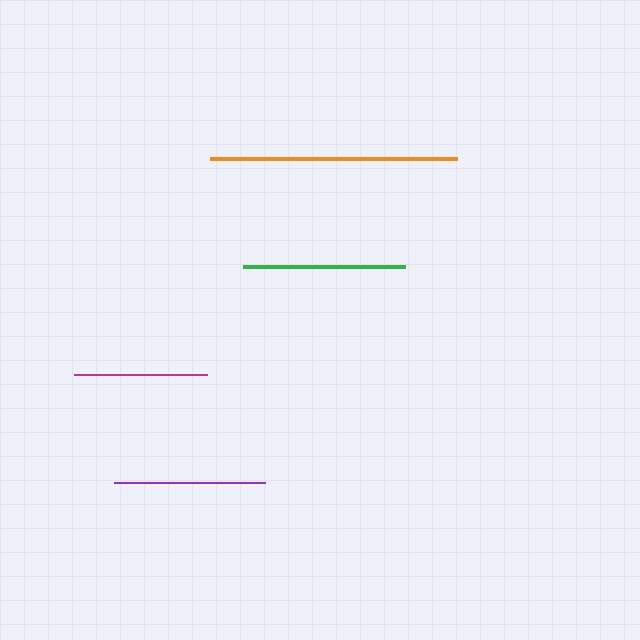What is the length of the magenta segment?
The magenta segment is approximately 133 pixels long.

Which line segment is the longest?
The orange line is the longest at approximately 247 pixels.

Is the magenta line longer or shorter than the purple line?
The purple line is longer than the magenta line.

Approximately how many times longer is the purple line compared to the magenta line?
The purple line is approximately 1.1 times the length of the magenta line.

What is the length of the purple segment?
The purple segment is approximately 151 pixels long.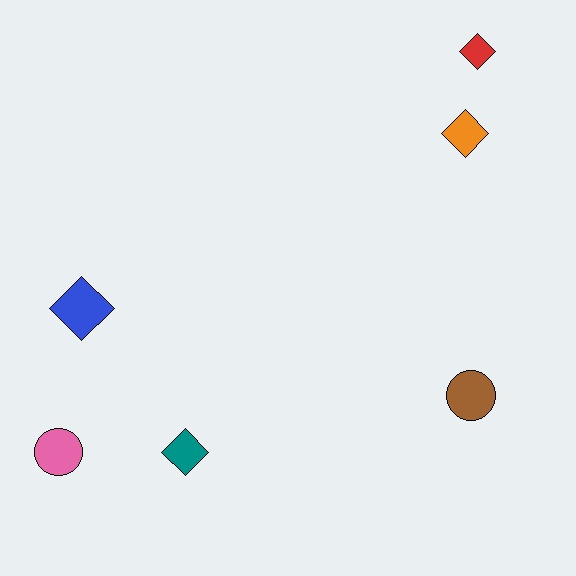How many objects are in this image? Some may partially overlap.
There are 6 objects.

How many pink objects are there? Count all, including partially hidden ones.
There is 1 pink object.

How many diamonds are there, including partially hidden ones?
There are 4 diamonds.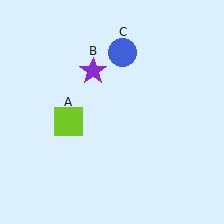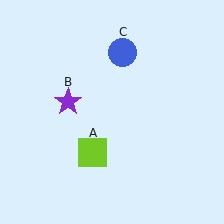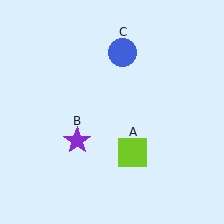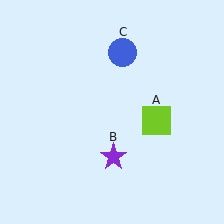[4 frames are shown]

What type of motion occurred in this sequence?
The lime square (object A), purple star (object B) rotated counterclockwise around the center of the scene.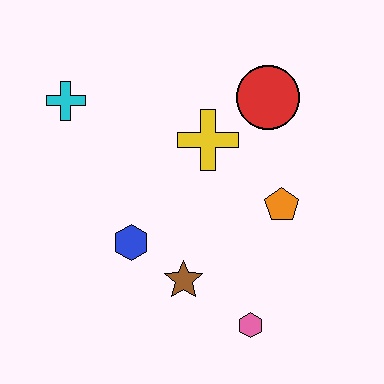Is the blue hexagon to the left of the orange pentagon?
Yes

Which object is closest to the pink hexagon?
The brown star is closest to the pink hexagon.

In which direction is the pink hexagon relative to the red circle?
The pink hexagon is below the red circle.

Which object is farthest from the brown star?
The cyan cross is farthest from the brown star.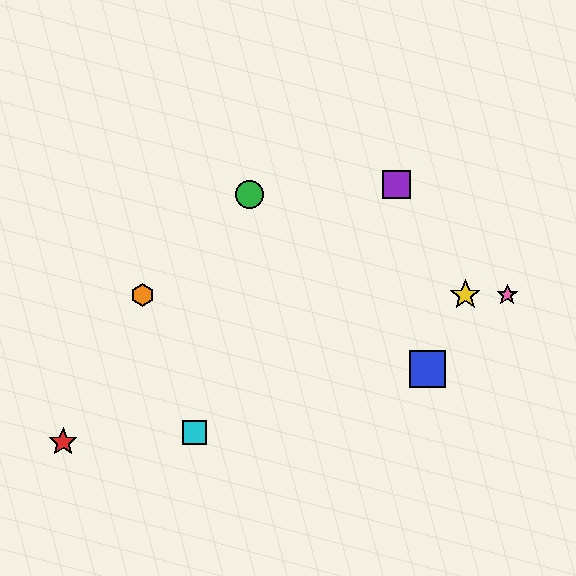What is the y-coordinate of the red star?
The red star is at y≈442.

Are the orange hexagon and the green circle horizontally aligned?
No, the orange hexagon is at y≈295 and the green circle is at y≈195.